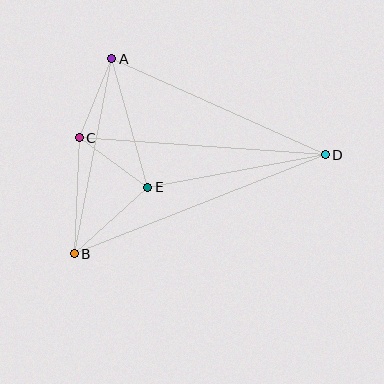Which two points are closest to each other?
Points C and E are closest to each other.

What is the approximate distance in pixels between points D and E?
The distance between D and E is approximately 180 pixels.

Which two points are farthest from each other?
Points B and D are farthest from each other.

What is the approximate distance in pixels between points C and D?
The distance between C and D is approximately 247 pixels.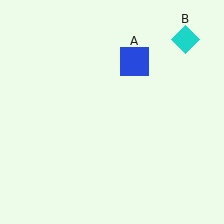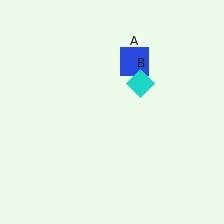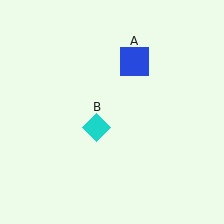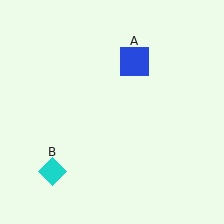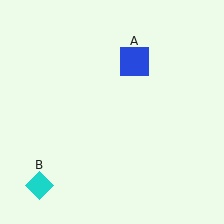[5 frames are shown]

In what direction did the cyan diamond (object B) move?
The cyan diamond (object B) moved down and to the left.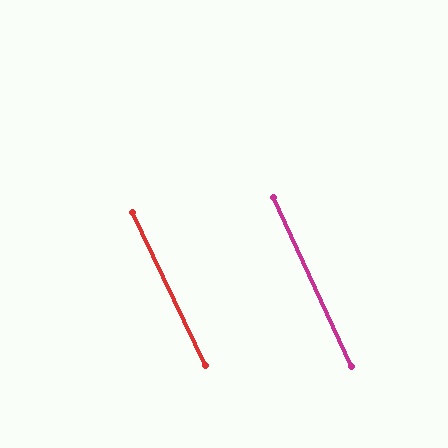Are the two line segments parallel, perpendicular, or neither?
Parallel — their directions differ by only 0.7°.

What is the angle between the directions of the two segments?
Approximately 1 degree.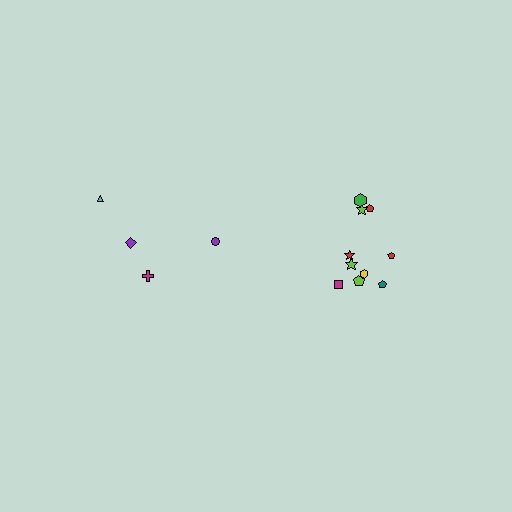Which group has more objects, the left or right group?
The right group.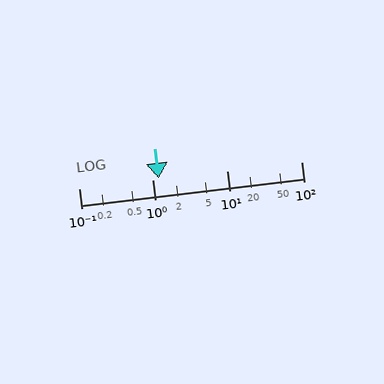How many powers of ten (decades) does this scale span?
The scale spans 3 decades, from 0.1 to 100.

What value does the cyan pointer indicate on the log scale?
The pointer indicates approximately 1.2.